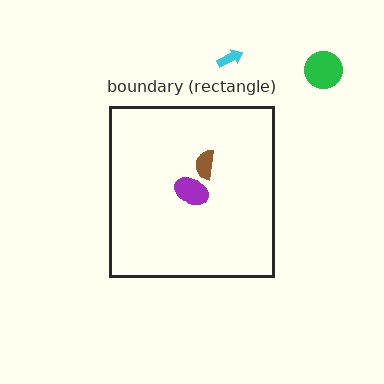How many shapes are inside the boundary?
2 inside, 2 outside.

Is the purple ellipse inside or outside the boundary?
Inside.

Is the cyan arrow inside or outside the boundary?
Outside.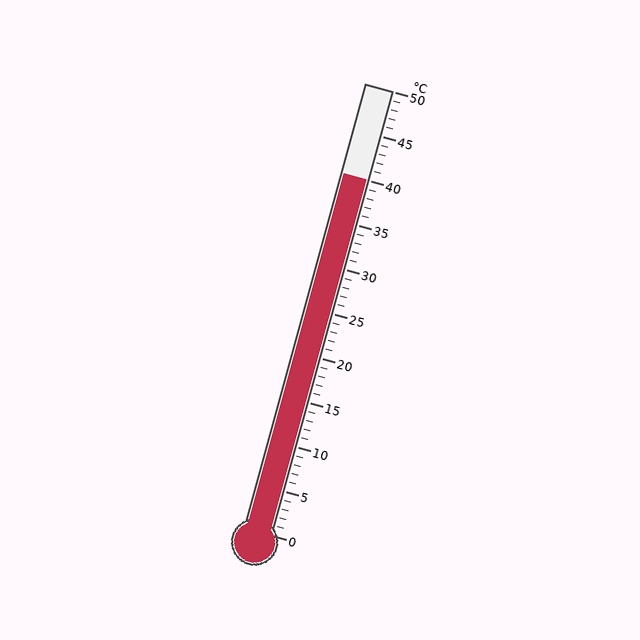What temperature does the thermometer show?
The thermometer shows approximately 40°C.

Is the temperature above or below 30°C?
The temperature is above 30°C.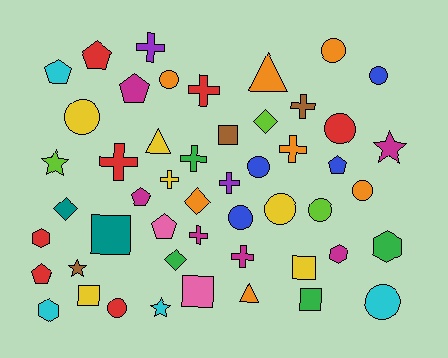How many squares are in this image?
There are 6 squares.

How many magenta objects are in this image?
There are 6 magenta objects.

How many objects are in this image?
There are 50 objects.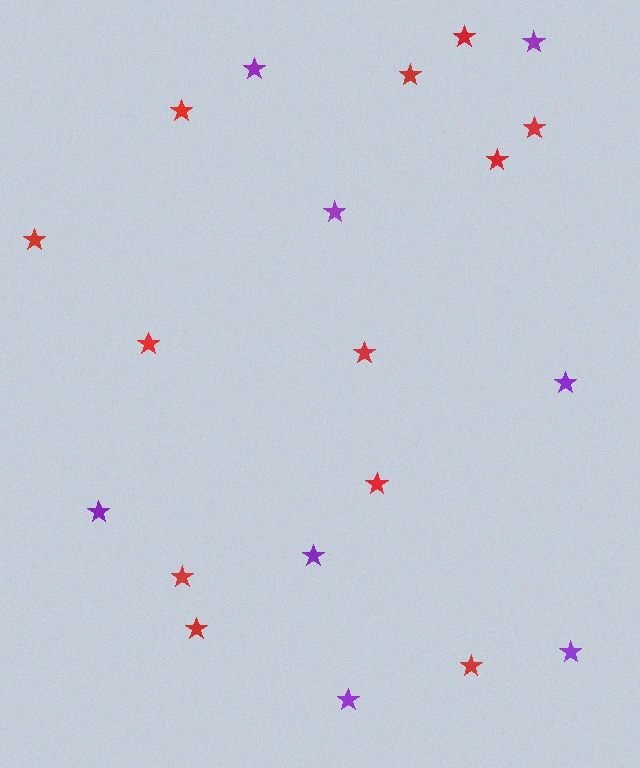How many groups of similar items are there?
There are 2 groups: one group of purple stars (8) and one group of red stars (12).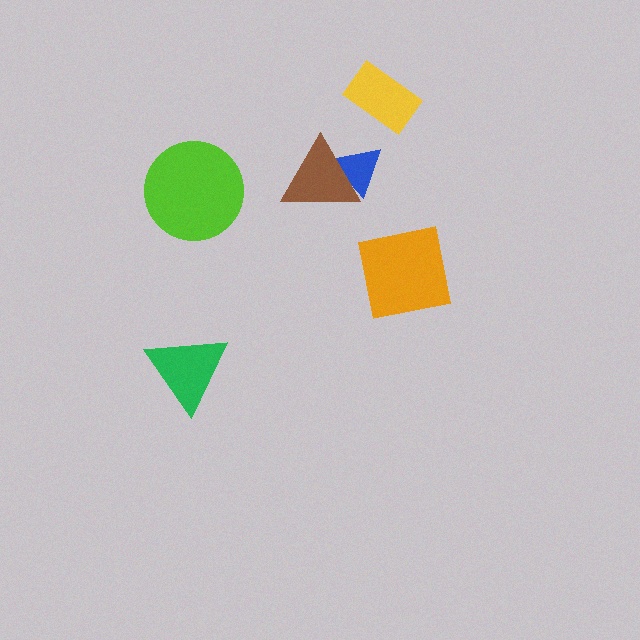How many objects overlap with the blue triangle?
1 object overlaps with the blue triangle.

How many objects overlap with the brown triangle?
1 object overlaps with the brown triangle.